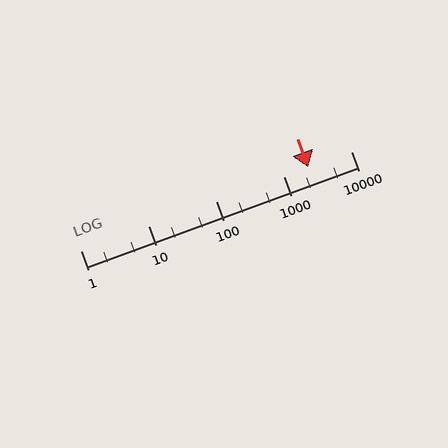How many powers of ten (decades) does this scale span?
The scale spans 4 decades, from 1 to 10000.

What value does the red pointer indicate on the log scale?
The pointer indicates approximately 2300.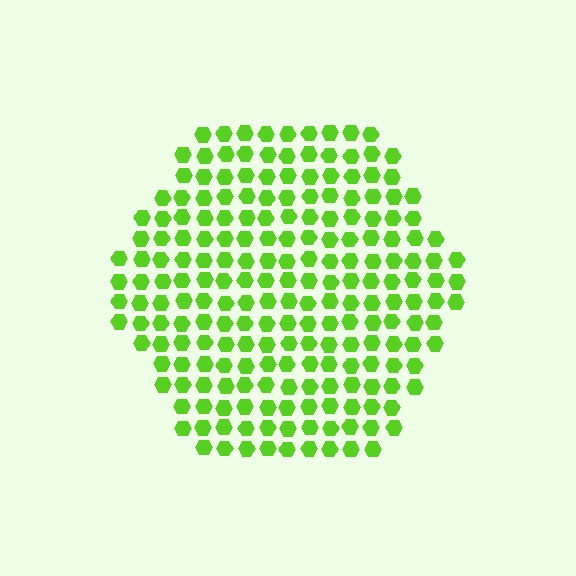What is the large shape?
The large shape is a hexagon.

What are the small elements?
The small elements are hexagons.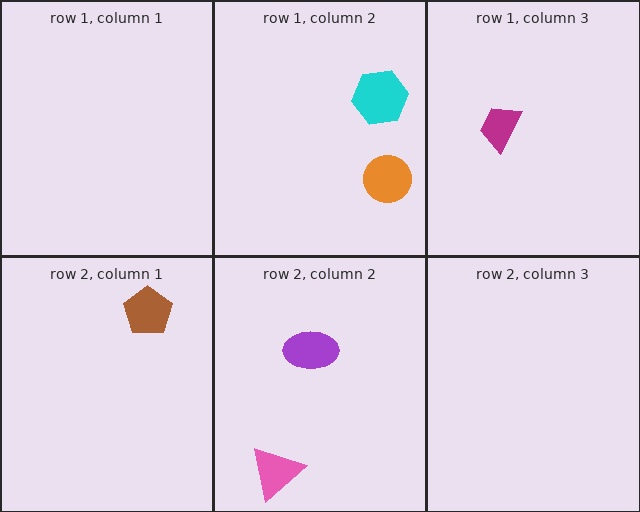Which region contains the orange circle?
The row 1, column 2 region.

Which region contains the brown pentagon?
The row 2, column 1 region.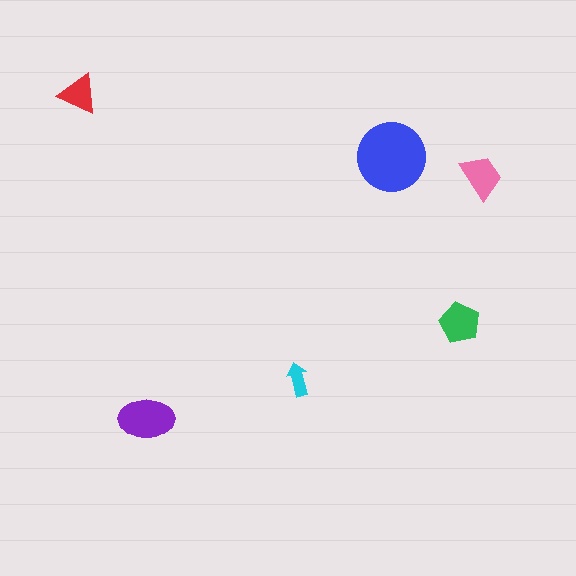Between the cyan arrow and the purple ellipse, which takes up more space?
The purple ellipse.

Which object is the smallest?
The cyan arrow.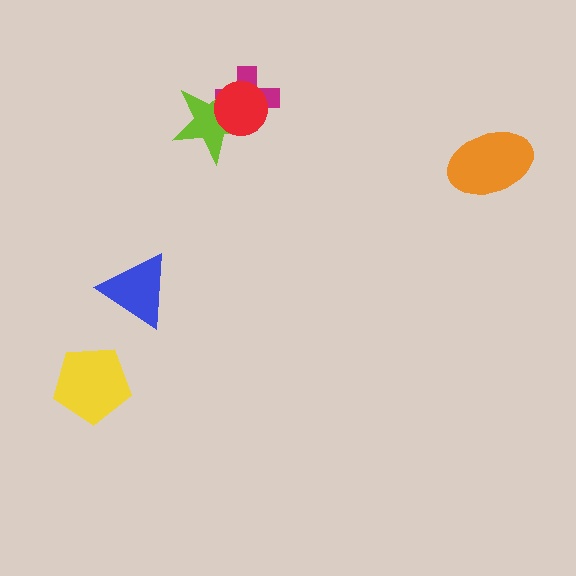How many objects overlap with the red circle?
2 objects overlap with the red circle.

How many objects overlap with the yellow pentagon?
0 objects overlap with the yellow pentagon.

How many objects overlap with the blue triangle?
0 objects overlap with the blue triangle.